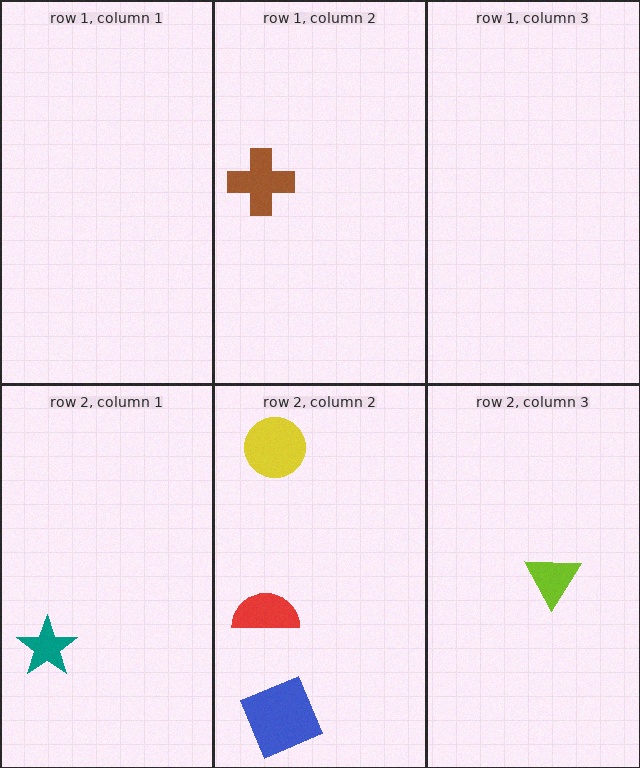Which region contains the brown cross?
The row 1, column 2 region.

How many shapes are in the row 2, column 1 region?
1.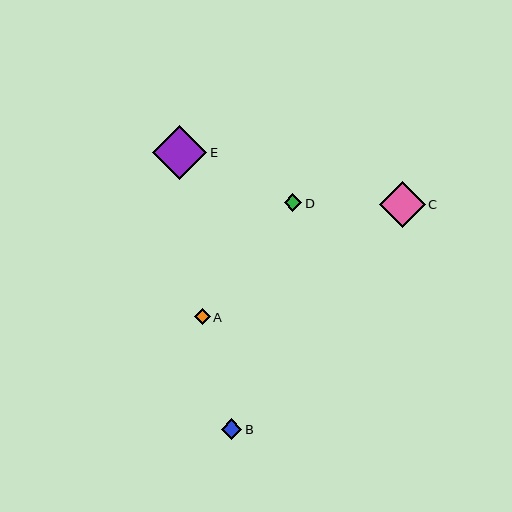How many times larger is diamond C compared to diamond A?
Diamond C is approximately 2.9 times the size of diamond A.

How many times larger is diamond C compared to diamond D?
Diamond C is approximately 2.6 times the size of diamond D.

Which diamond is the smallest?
Diamond A is the smallest with a size of approximately 16 pixels.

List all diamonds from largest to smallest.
From largest to smallest: E, C, B, D, A.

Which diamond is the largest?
Diamond E is the largest with a size of approximately 54 pixels.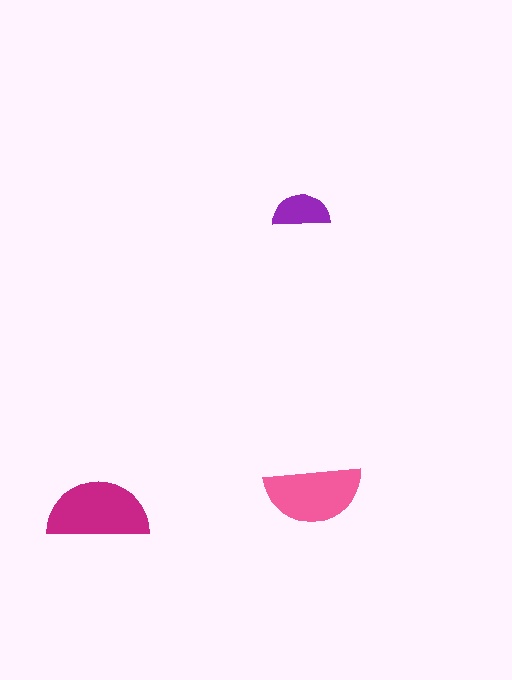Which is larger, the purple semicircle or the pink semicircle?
The pink one.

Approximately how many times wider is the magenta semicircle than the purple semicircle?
About 2 times wider.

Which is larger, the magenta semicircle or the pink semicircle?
The magenta one.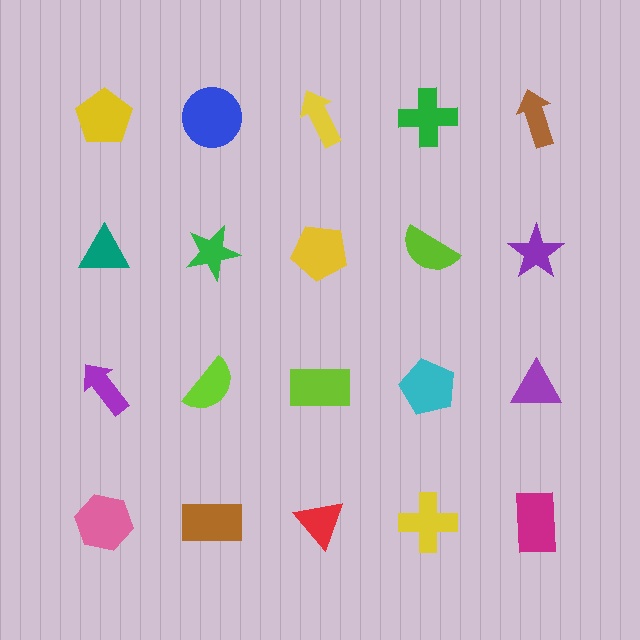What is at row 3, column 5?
A purple triangle.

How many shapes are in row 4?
5 shapes.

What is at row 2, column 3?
A yellow pentagon.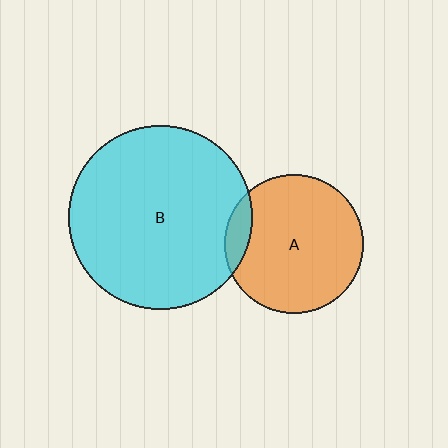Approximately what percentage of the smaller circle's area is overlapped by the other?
Approximately 10%.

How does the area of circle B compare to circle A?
Approximately 1.7 times.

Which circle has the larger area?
Circle B (cyan).